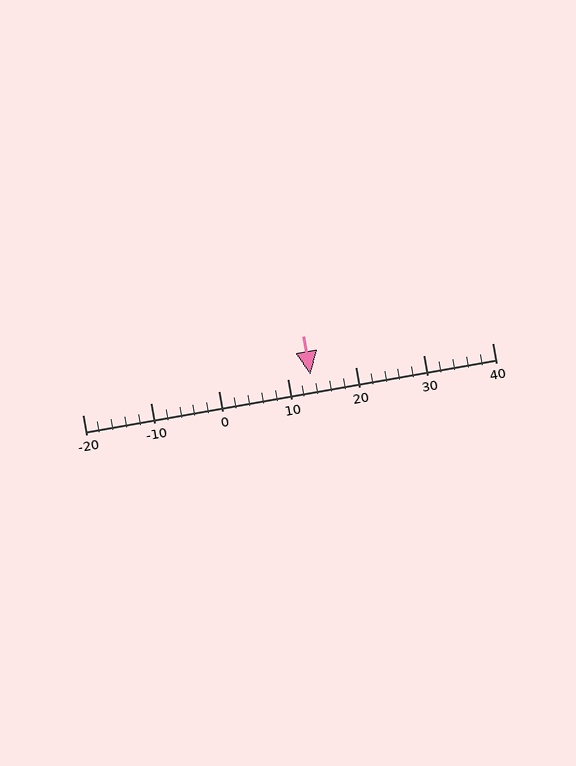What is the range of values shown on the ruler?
The ruler shows values from -20 to 40.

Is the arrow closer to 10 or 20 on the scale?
The arrow is closer to 10.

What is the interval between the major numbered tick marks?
The major tick marks are spaced 10 units apart.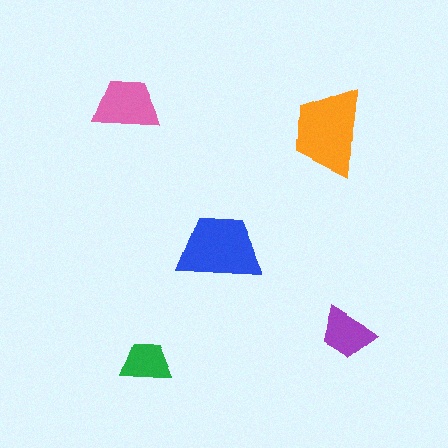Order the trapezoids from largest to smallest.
the orange one, the blue one, the pink one, the purple one, the green one.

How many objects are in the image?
There are 5 objects in the image.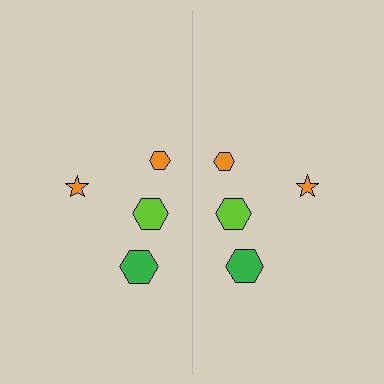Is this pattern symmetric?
Yes, this pattern has bilateral (reflection) symmetry.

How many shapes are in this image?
There are 8 shapes in this image.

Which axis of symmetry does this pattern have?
The pattern has a vertical axis of symmetry running through the center of the image.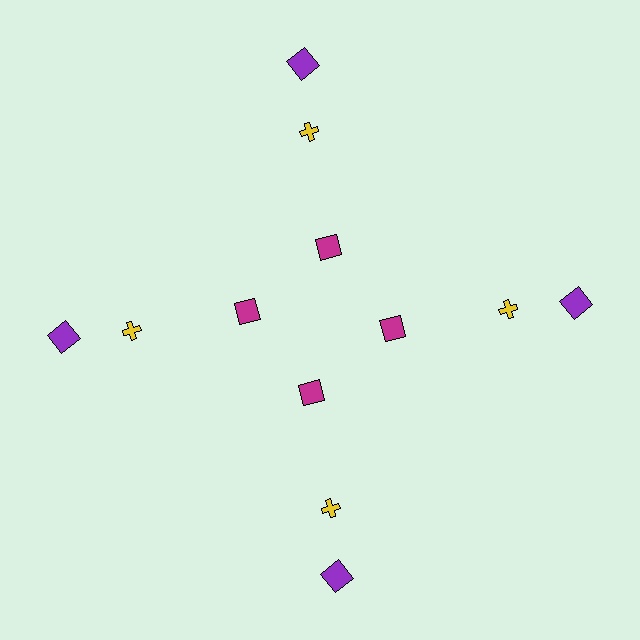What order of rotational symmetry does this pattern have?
This pattern has 4-fold rotational symmetry.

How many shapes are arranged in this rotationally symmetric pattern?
There are 12 shapes, arranged in 4 groups of 3.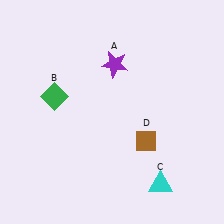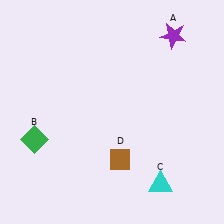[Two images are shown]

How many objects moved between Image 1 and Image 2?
3 objects moved between the two images.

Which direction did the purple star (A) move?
The purple star (A) moved right.